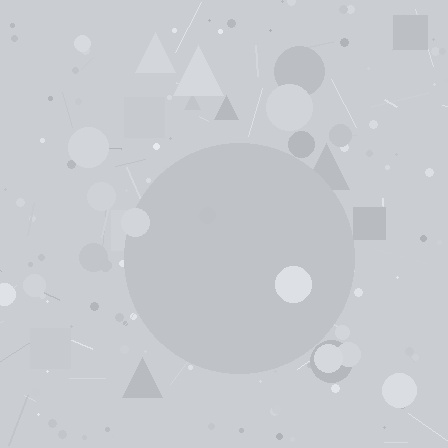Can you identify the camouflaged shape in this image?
The camouflaged shape is a circle.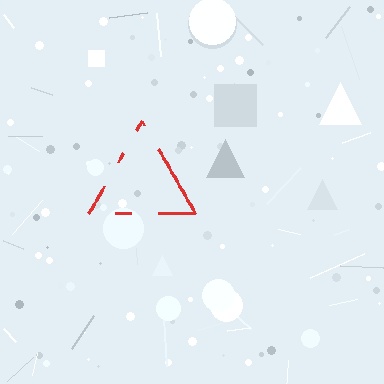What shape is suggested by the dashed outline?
The dashed outline suggests a triangle.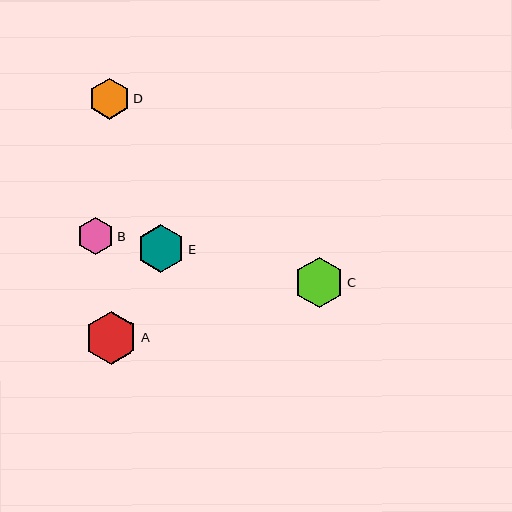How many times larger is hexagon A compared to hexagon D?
Hexagon A is approximately 1.3 times the size of hexagon D.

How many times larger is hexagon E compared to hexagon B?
Hexagon E is approximately 1.3 times the size of hexagon B.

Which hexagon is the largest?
Hexagon A is the largest with a size of approximately 53 pixels.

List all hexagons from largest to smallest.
From largest to smallest: A, C, E, D, B.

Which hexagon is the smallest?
Hexagon B is the smallest with a size of approximately 37 pixels.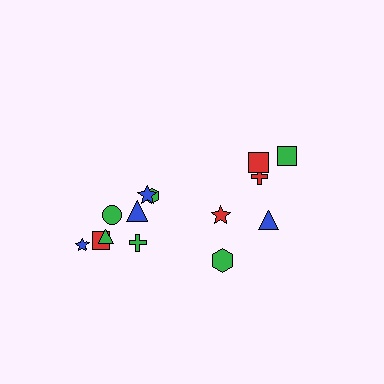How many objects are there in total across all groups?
There are 14 objects.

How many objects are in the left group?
There are 8 objects.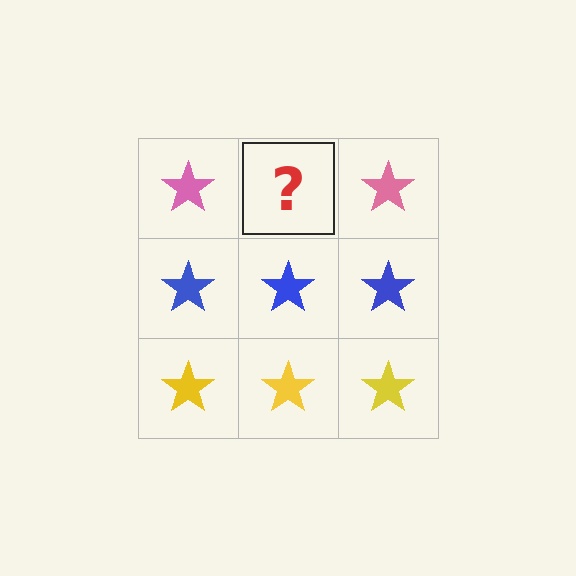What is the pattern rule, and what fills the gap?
The rule is that each row has a consistent color. The gap should be filled with a pink star.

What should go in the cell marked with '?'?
The missing cell should contain a pink star.